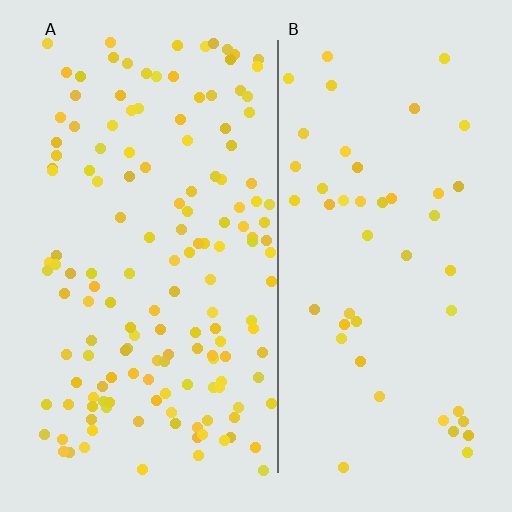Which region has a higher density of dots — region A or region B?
A (the left).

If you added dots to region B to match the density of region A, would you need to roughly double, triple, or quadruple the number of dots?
Approximately triple.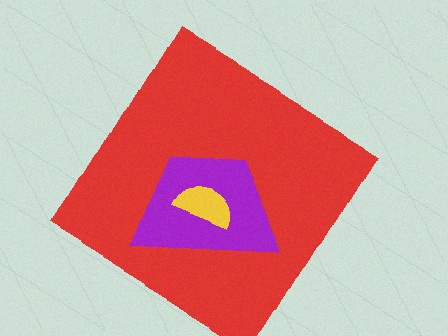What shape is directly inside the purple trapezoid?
The yellow semicircle.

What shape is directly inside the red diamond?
The purple trapezoid.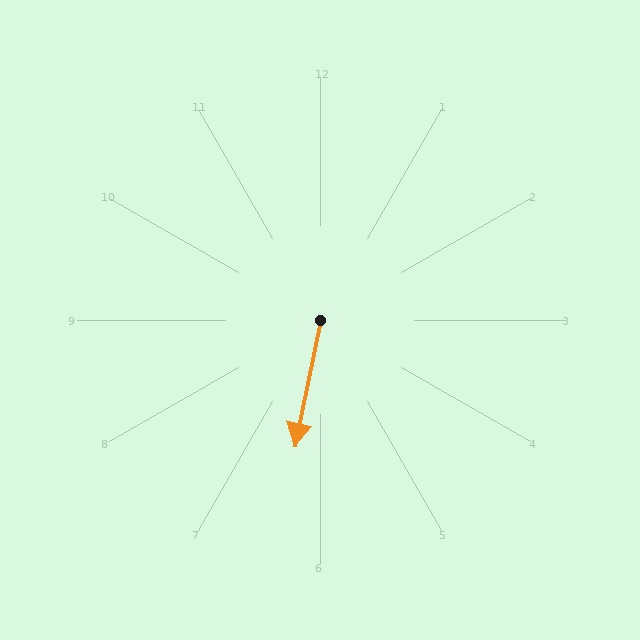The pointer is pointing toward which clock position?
Roughly 6 o'clock.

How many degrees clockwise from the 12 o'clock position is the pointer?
Approximately 192 degrees.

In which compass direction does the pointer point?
South.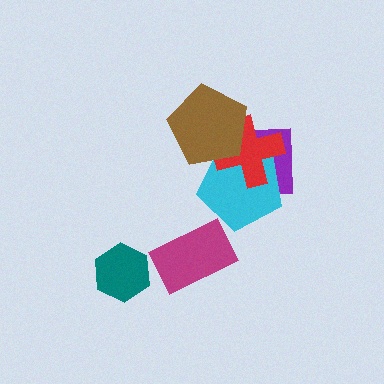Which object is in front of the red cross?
The brown pentagon is in front of the red cross.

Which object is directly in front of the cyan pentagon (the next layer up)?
The red cross is directly in front of the cyan pentagon.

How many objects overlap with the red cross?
3 objects overlap with the red cross.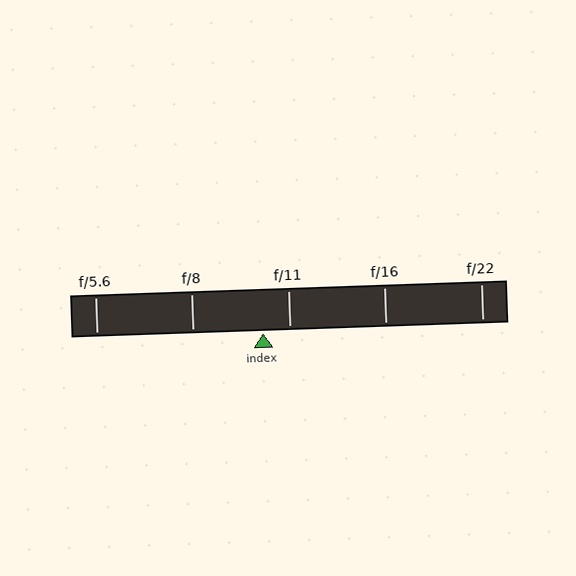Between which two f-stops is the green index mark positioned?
The index mark is between f/8 and f/11.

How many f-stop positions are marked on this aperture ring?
There are 5 f-stop positions marked.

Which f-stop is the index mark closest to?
The index mark is closest to f/11.